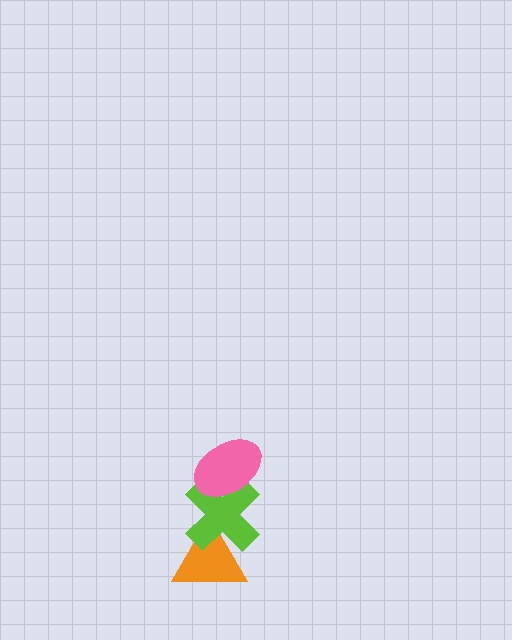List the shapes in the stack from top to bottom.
From top to bottom: the pink ellipse, the lime cross, the orange triangle.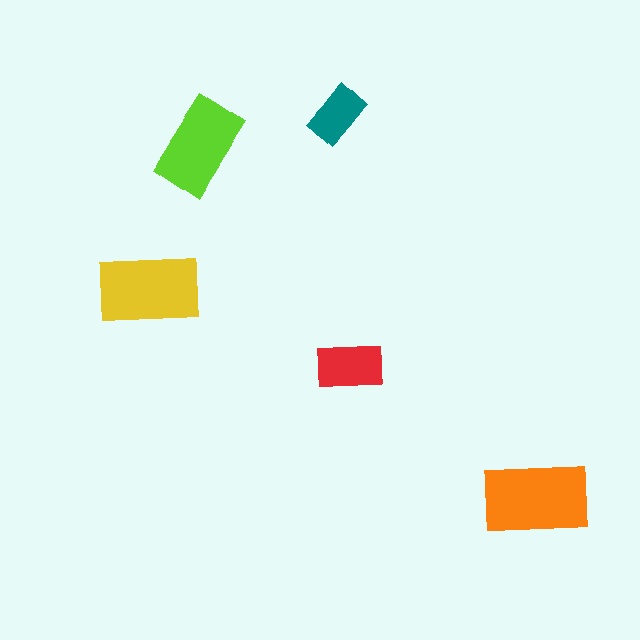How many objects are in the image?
There are 5 objects in the image.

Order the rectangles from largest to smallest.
the orange one, the yellow one, the lime one, the red one, the teal one.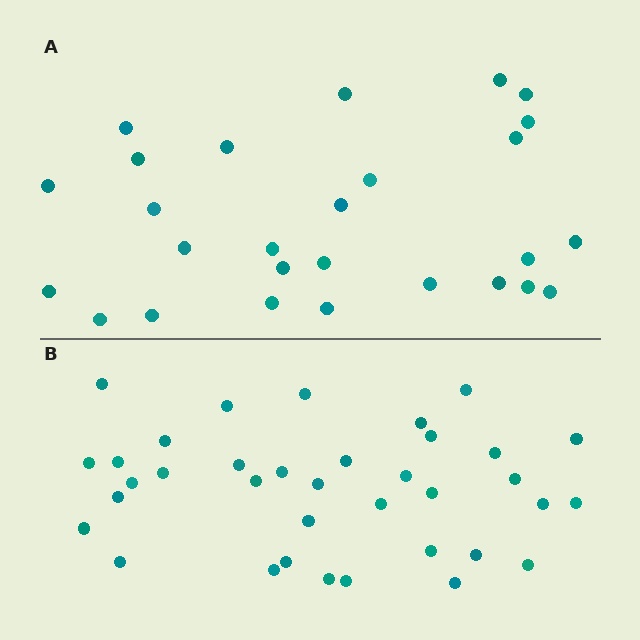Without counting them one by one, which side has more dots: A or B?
Region B (the bottom region) has more dots.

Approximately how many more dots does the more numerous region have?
Region B has roughly 8 or so more dots than region A.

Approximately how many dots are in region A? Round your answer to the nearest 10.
About 30 dots. (The exact count is 27, which rounds to 30.)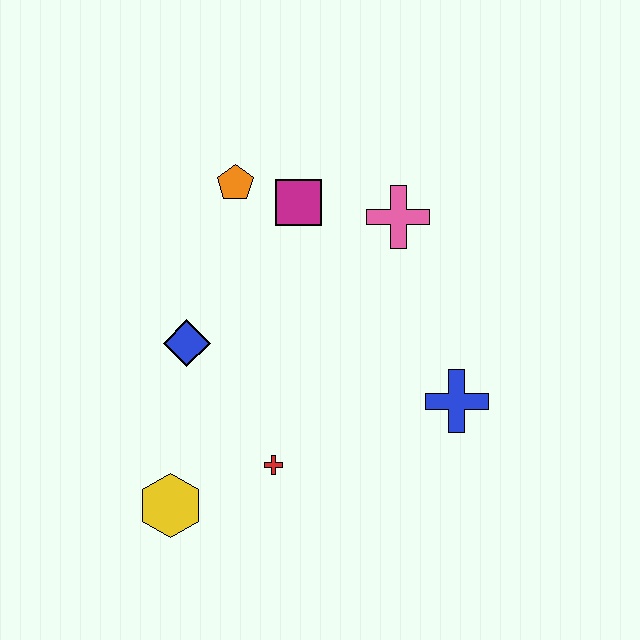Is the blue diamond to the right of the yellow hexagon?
Yes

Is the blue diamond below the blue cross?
No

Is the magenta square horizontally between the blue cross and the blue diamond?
Yes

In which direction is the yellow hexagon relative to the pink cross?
The yellow hexagon is below the pink cross.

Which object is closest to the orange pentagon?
The magenta square is closest to the orange pentagon.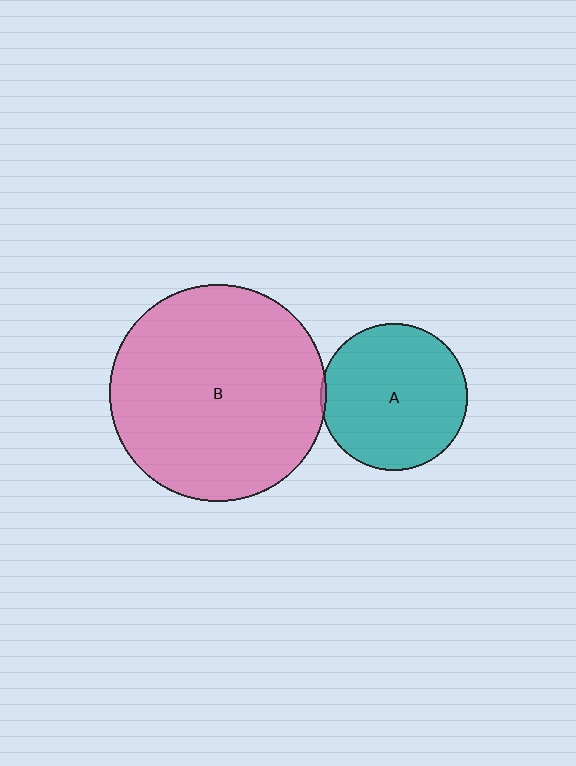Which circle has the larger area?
Circle B (pink).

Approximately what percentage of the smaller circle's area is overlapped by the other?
Approximately 5%.